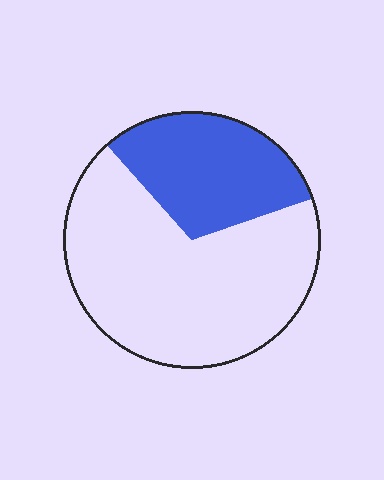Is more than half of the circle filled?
No.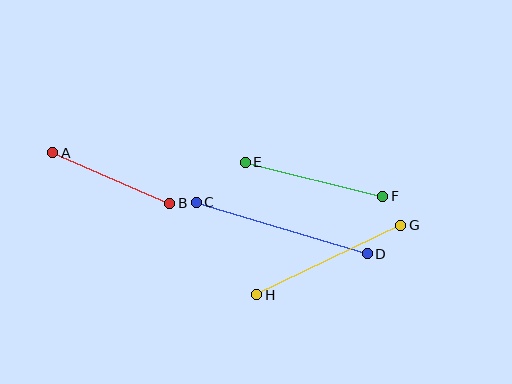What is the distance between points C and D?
The distance is approximately 178 pixels.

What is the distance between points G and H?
The distance is approximately 160 pixels.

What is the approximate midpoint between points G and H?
The midpoint is at approximately (329, 260) pixels.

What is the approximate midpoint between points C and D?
The midpoint is at approximately (282, 228) pixels.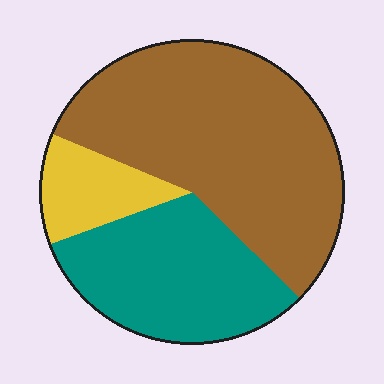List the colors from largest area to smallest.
From largest to smallest: brown, teal, yellow.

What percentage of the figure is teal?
Teal covers 32% of the figure.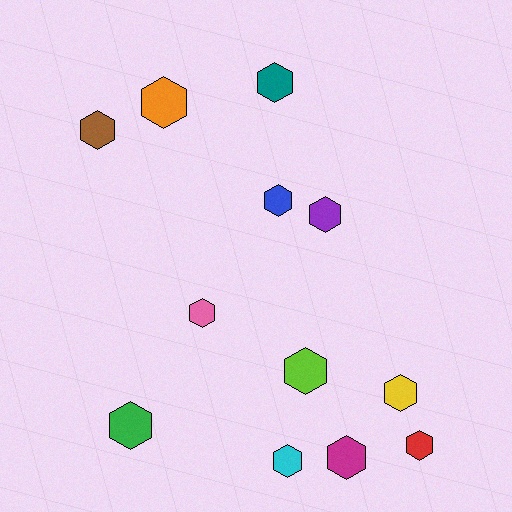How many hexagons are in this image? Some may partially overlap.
There are 12 hexagons.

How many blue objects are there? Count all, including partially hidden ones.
There is 1 blue object.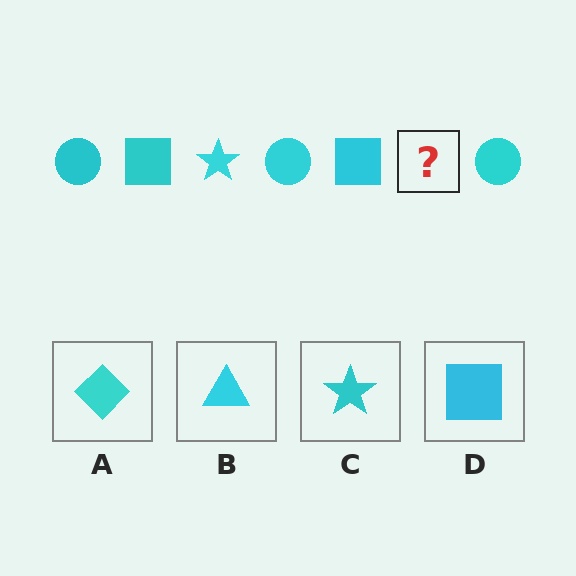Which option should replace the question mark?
Option C.